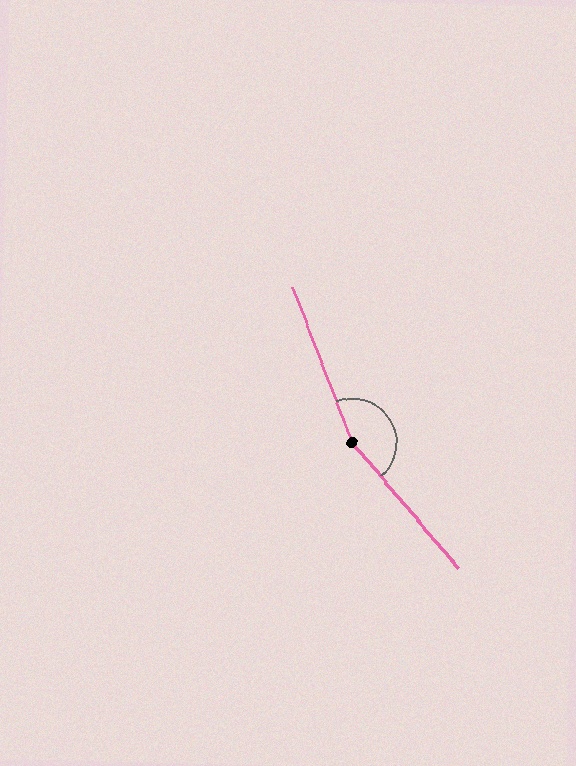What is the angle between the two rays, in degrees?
Approximately 160 degrees.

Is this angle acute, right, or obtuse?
It is obtuse.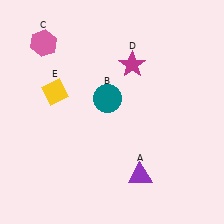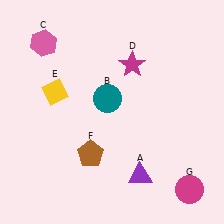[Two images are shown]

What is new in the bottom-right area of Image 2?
A magenta circle (G) was added in the bottom-right area of Image 2.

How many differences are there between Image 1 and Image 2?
There are 2 differences between the two images.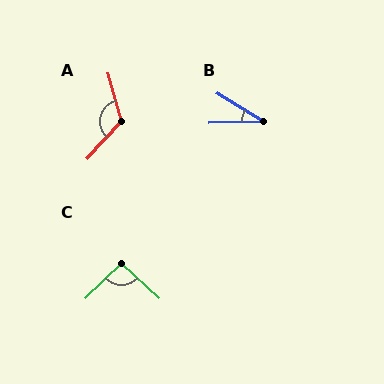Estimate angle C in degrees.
Approximately 93 degrees.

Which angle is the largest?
A, at approximately 122 degrees.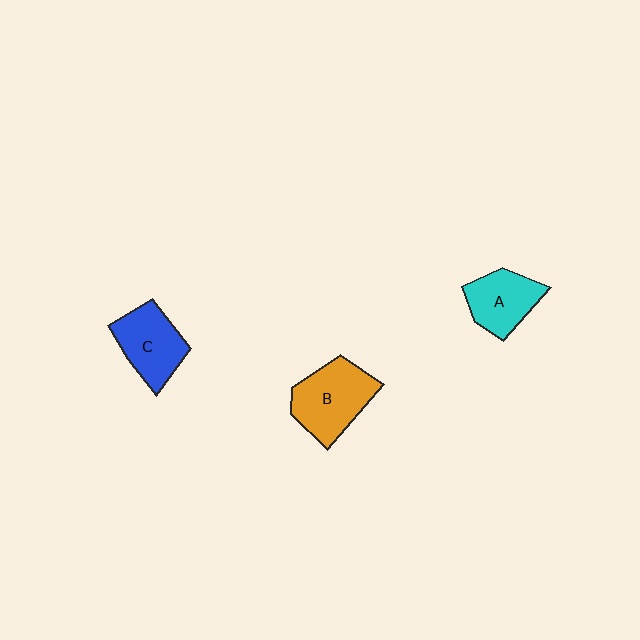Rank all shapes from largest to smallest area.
From largest to smallest: B (orange), C (blue), A (cyan).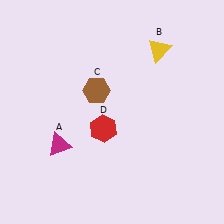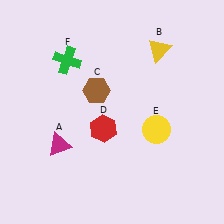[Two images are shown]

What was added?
A yellow circle (E), a green cross (F) were added in Image 2.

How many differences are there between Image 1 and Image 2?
There are 2 differences between the two images.